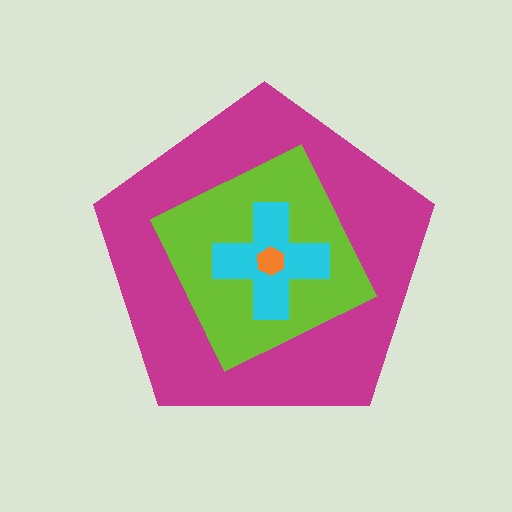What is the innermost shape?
The orange hexagon.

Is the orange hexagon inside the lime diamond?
Yes.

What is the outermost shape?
The magenta pentagon.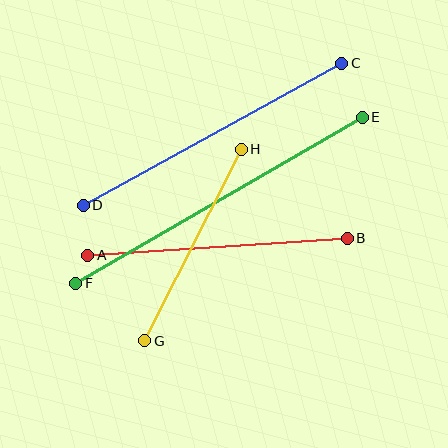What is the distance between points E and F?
The distance is approximately 331 pixels.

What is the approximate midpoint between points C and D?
The midpoint is at approximately (212, 134) pixels.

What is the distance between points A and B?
The distance is approximately 260 pixels.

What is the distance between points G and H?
The distance is approximately 215 pixels.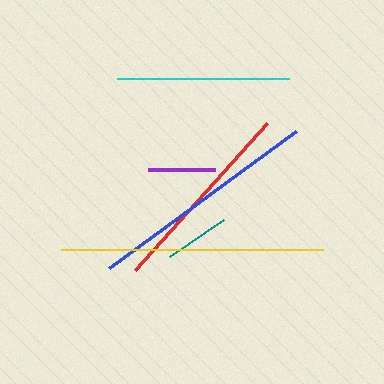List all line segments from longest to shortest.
From longest to shortest: yellow, blue, red, cyan, purple, teal.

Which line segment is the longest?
The yellow line is the longest at approximately 262 pixels.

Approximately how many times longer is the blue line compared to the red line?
The blue line is approximately 1.2 times the length of the red line.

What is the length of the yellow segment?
The yellow segment is approximately 262 pixels long.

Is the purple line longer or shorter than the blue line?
The blue line is longer than the purple line.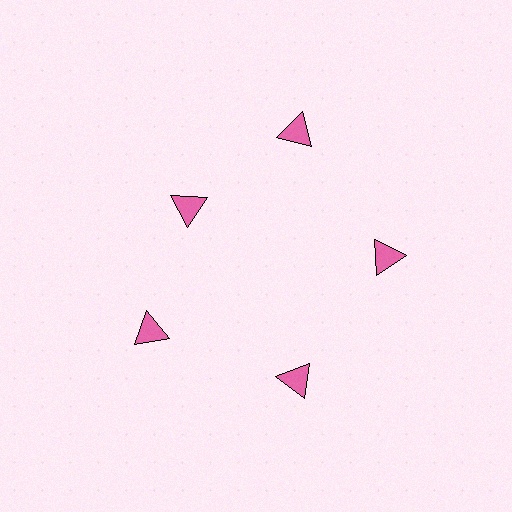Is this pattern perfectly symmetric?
No. The 5 pink triangles are arranged in a ring, but one element near the 10 o'clock position is pulled inward toward the center, breaking the 5-fold rotational symmetry.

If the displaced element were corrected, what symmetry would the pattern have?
It would have 5-fold rotational symmetry — the pattern would map onto itself every 72 degrees.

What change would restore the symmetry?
The symmetry would be restored by moving it outward, back onto the ring so that all 5 triangles sit at equal angles and equal distance from the center.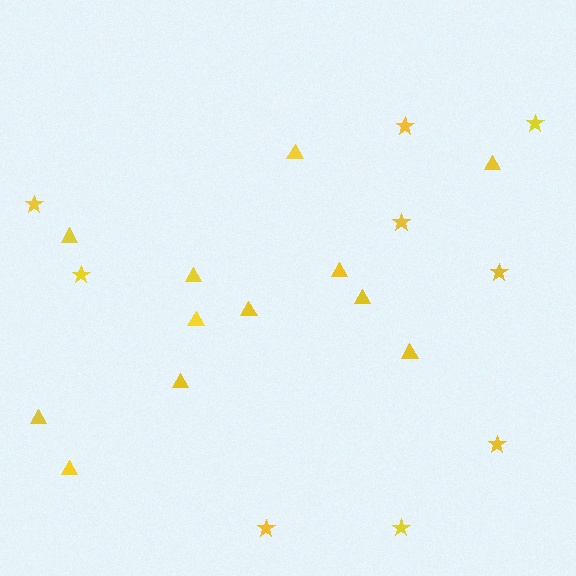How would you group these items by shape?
There are 2 groups: one group of stars (9) and one group of triangles (12).